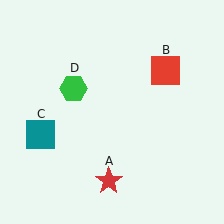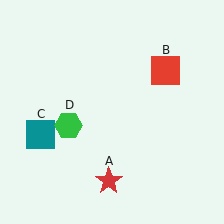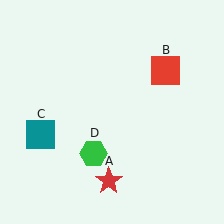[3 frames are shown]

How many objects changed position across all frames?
1 object changed position: green hexagon (object D).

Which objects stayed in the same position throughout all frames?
Red star (object A) and red square (object B) and teal square (object C) remained stationary.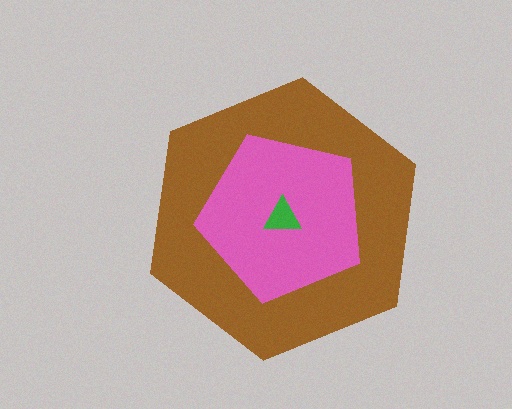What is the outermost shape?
The brown hexagon.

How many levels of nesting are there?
3.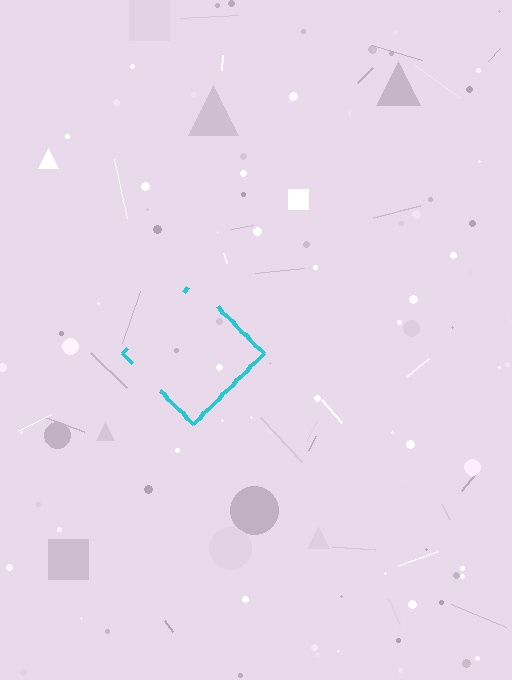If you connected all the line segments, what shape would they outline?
They would outline a diamond.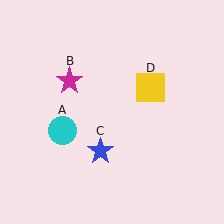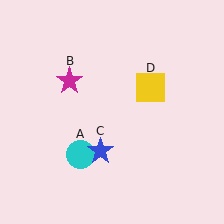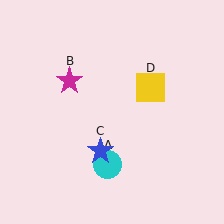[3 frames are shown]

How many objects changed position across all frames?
1 object changed position: cyan circle (object A).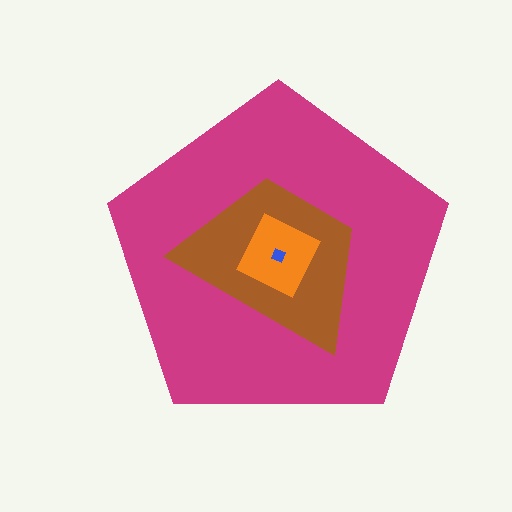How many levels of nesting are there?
4.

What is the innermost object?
The blue diamond.